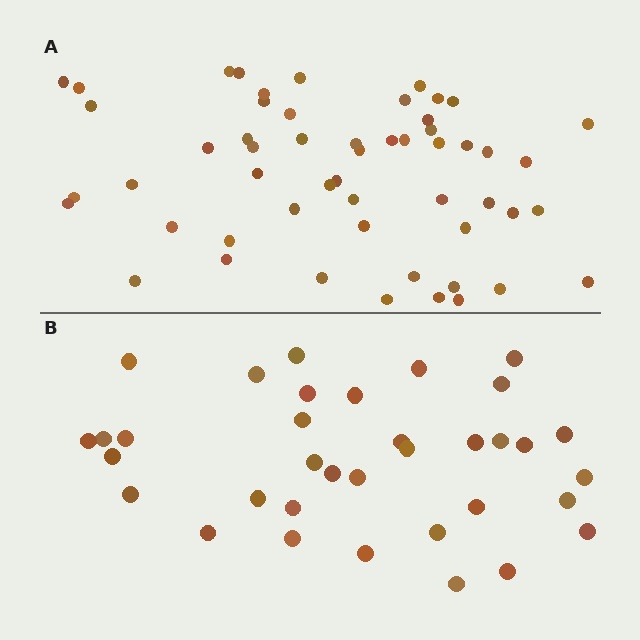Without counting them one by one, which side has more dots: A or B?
Region A (the top region) has more dots.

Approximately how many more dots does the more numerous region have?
Region A has approximately 20 more dots than region B.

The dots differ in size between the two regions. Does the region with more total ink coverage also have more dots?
No. Region B has more total ink coverage because its dots are larger, but region A actually contains more individual dots. Total area can be misleading — the number of items is what matters here.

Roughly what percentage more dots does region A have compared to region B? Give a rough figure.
About 55% more.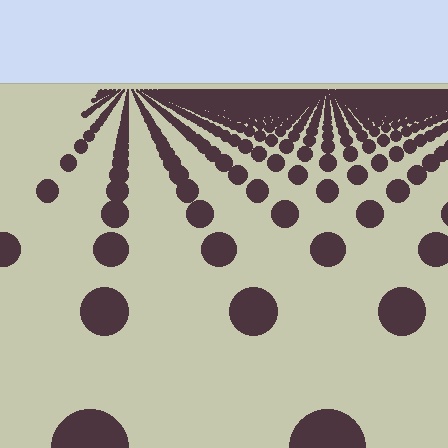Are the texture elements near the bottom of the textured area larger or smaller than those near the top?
Larger. Near the bottom, elements are closer to the viewer and appear at a bigger on-screen size.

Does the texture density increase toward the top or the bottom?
Density increases toward the top.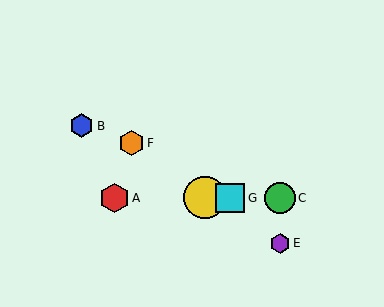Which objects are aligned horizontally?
Objects A, C, D, G are aligned horizontally.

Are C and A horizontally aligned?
Yes, both are at y≈198.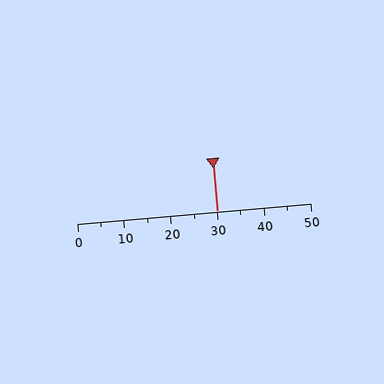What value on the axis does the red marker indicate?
The marker indicates approximately 30.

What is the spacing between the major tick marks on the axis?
The major ticks are spaced 10 apart.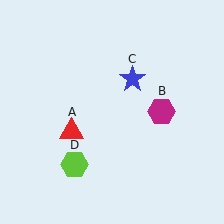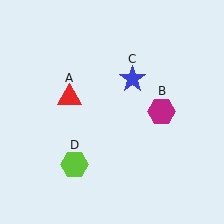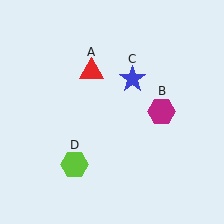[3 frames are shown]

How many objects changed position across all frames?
1 object changed position: red triangle (object A).